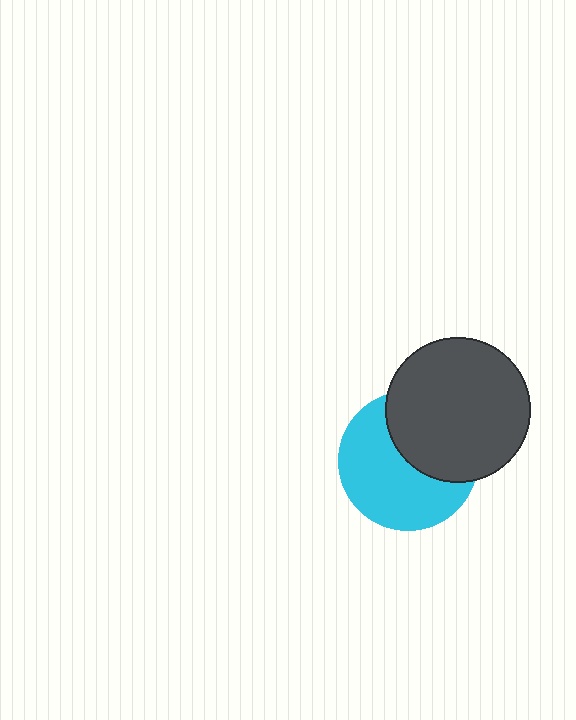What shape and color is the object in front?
The object in front is a dark gray circle.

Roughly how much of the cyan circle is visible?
About half of it is visible (roughly 59%).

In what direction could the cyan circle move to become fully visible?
The cyan circle could move toward the lower-left. That would shift it out from behind the dark gray circle entirely.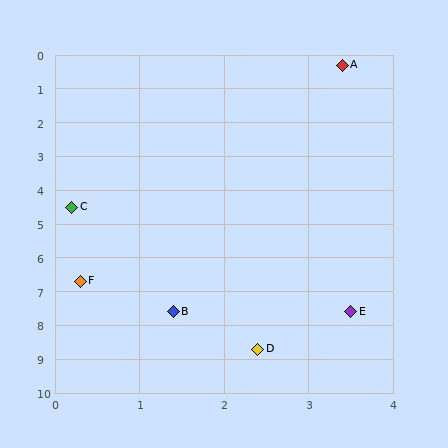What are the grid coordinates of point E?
Point E is at approximately (3.5, 7.6).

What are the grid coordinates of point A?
Point A is at approximately (3.4, 0.3).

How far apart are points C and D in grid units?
Points C and D are about 4.7 grid units apart.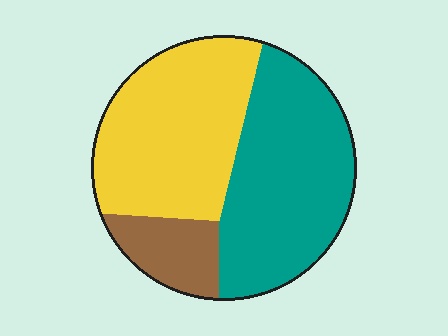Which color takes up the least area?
Brown, at roughly 15%.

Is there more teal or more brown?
Teal.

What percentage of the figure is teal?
Teal takes up between a quarter and a half of the figure.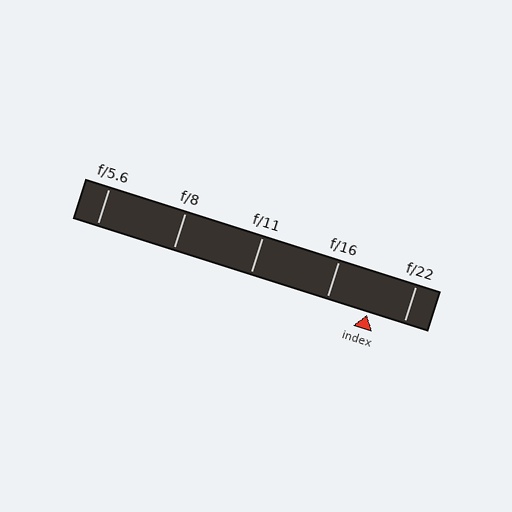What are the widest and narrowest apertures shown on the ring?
The widest aperture shown is f/5.6 and the narrowest is f/22.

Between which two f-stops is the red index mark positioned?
The index mark is between f/16 and f/22.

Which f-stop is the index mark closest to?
The index mark is closest to f/22.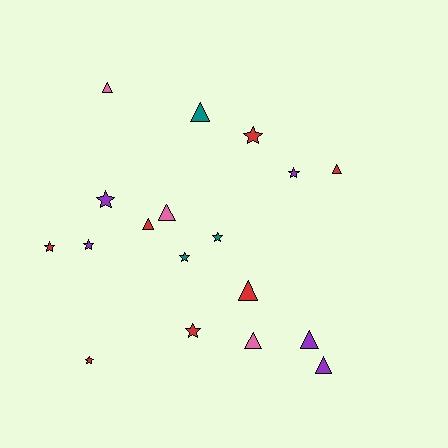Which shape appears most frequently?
Star, with 9 objects.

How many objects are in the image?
There are 18 objects.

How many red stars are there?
There are 4 red stars.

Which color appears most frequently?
Red, with 7 objects.